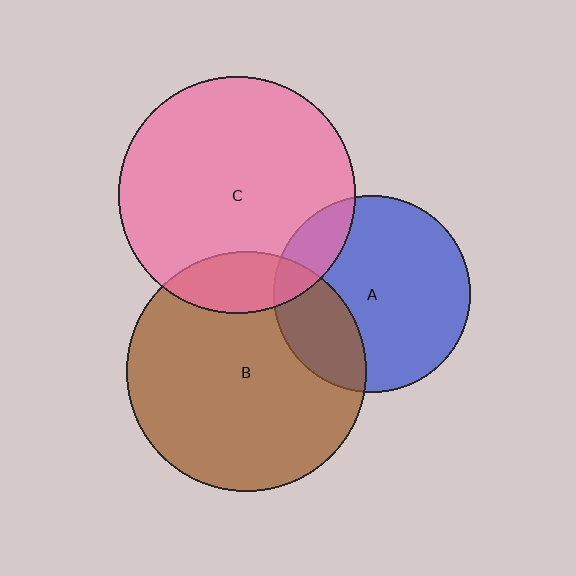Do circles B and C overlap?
Yes.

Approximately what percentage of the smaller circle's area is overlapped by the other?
Approximately 15%.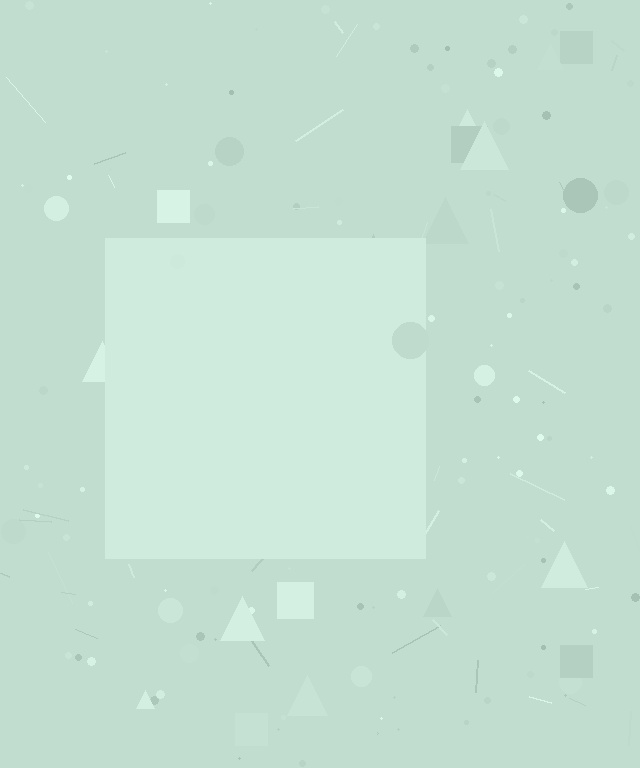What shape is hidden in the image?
A square is hidden in the image.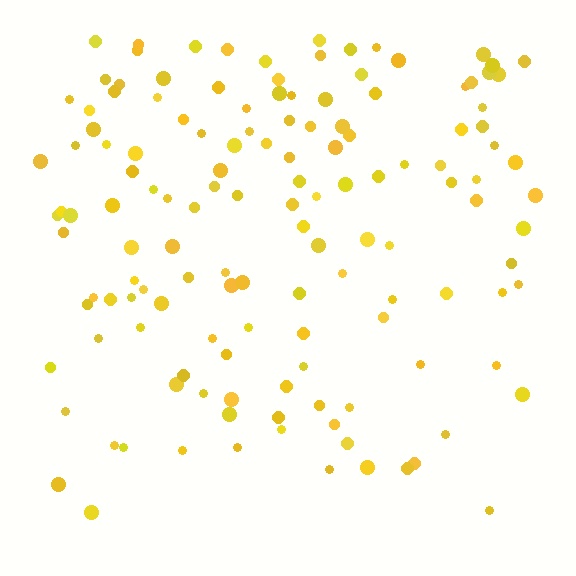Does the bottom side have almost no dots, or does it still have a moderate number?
Still a moderate number, just noticeably fewer than the top.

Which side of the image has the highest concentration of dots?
The top.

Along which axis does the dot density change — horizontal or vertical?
Vertical.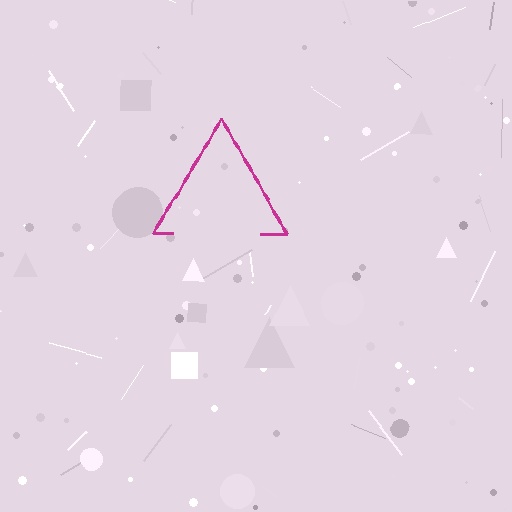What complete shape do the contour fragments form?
The contour fragments form a triangle.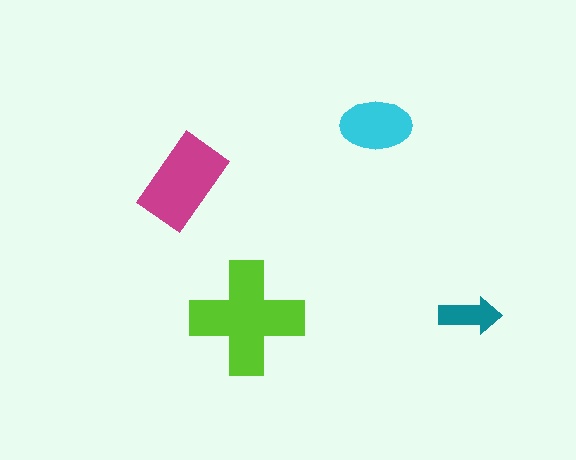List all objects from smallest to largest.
The teal arrow, the cyan ellipse, the magenta rectangle, the lime cross.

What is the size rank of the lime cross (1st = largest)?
1st.